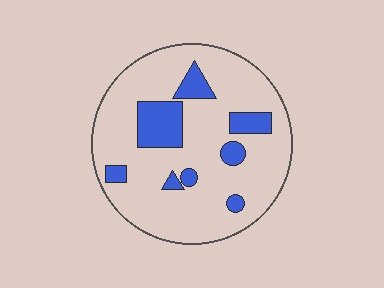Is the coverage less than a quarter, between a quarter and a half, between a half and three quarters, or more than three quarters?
Less than a quarter.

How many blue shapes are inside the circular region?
8.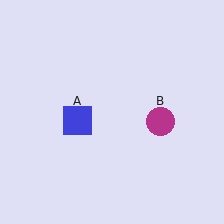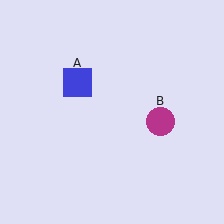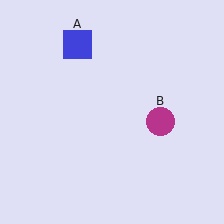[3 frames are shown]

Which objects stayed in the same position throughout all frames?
Magenta circle (object B) remained stationary.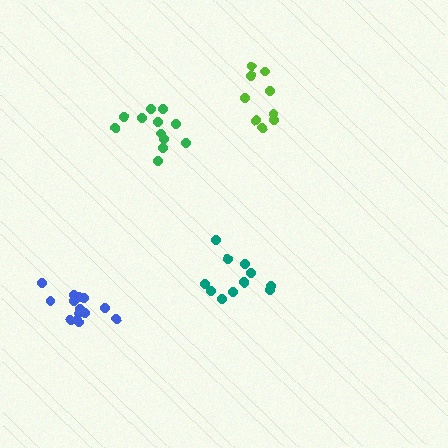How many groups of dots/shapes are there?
There are 4 groups.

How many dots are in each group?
Group 1: 14 dots, Group 2: 12 dots, Group 3: 12 dots, Group 4: 9 dots (47 total).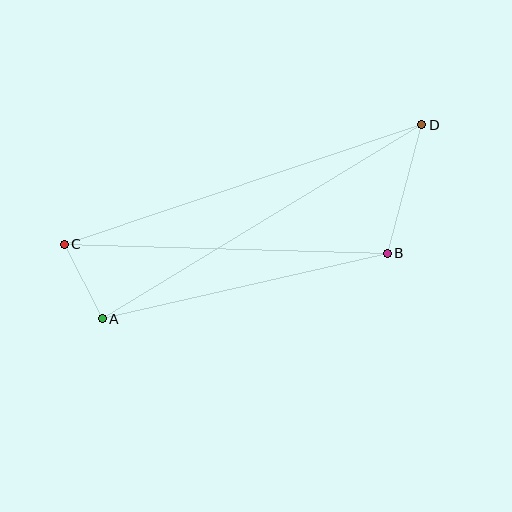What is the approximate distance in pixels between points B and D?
The distance between B and D is approximately 133 pixels.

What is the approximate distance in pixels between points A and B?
The distance between A and B is approximately 293 pixels.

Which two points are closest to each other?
Points A and C are closest to each other.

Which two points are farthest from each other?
Points C and D are farthest from each other.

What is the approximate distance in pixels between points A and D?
The distance between A and D is approximately 374 pixels.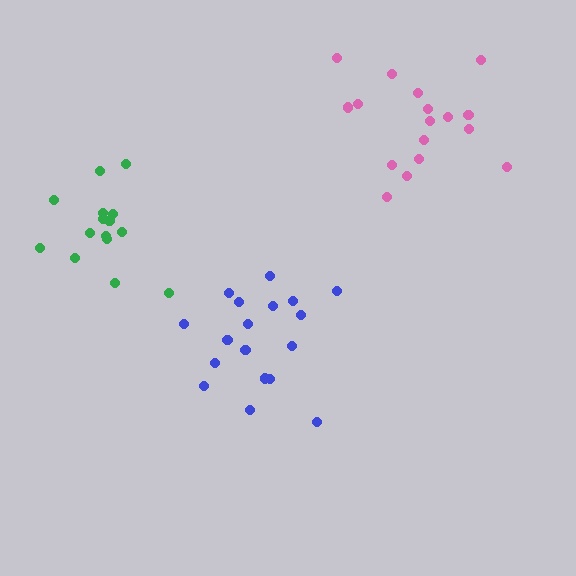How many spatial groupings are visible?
There are 3 spatial groupings.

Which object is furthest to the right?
The pink cluster is rightmost.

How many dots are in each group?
Group 1: 15 dots, Group 2: 18 dots, Group 3: 18 dots (51 total).